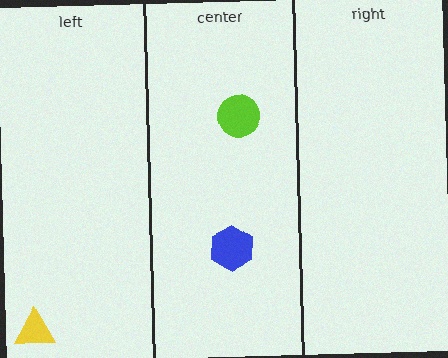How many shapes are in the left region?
1.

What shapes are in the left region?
The yellow triangle.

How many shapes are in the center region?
2.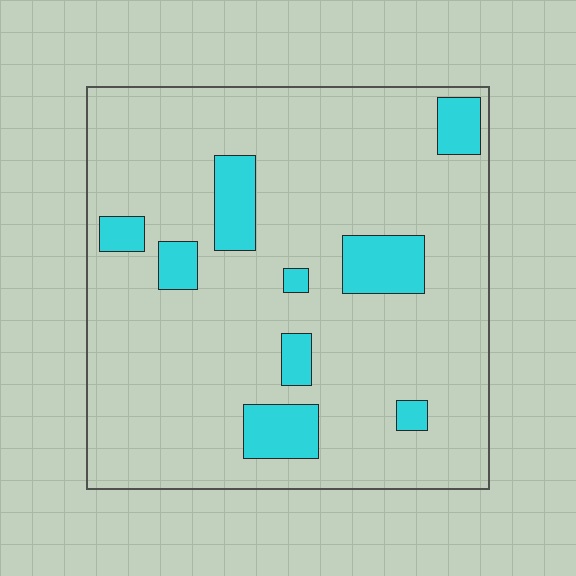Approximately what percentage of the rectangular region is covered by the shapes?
Approximately 15%.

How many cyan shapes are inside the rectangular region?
9.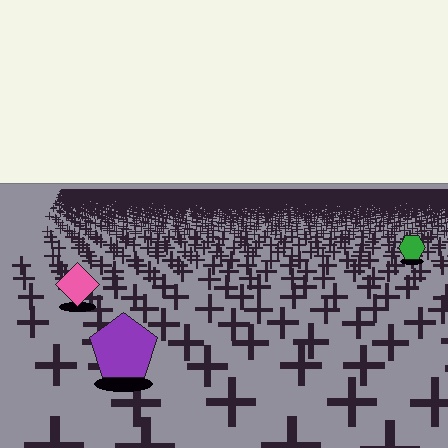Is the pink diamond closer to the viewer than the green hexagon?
Yes. The pink diamond is closer — you can tell from the texture gradient: the ground texture is coarser near it.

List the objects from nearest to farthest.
From nearest to farthest: the purple pentagon, the pink diamond, the green hexagon.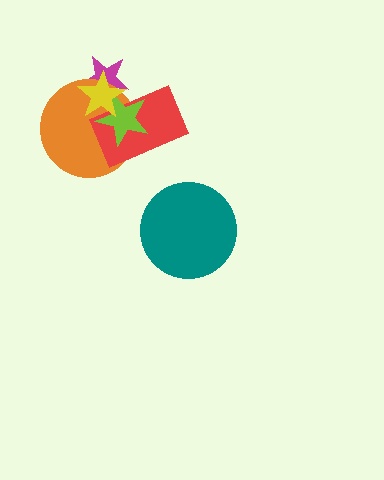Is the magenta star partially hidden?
Yes, it is partially covered by another shape.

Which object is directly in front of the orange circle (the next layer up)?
The red rectangle is directly in front of the orange circle.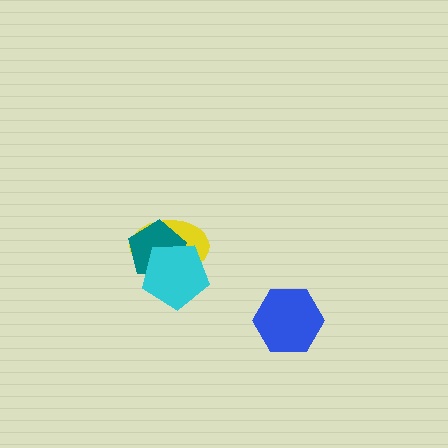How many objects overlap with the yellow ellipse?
2 objects overlap with the yellow ellipse.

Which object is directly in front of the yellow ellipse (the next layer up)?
The teal pentagon is directly in front of the yellow ellipse.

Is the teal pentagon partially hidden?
Yes, it is partially covered by another shape.